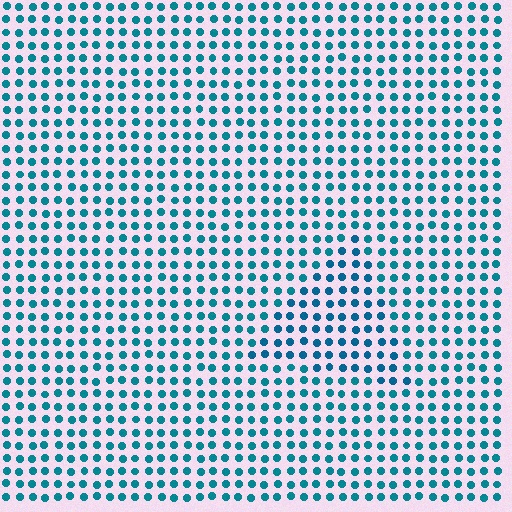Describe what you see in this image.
The image is filled with small teal elements in a uniform arrangement. A triangle-shaped region is visible where the elements are tinted to a slightly different hue, forming a subtle color boundary.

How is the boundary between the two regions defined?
The boundary is defined purely by a slight shift in hue (about 14 degrees). Spacing, size, and orientation are identical on both sides.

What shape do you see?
I see a triangle.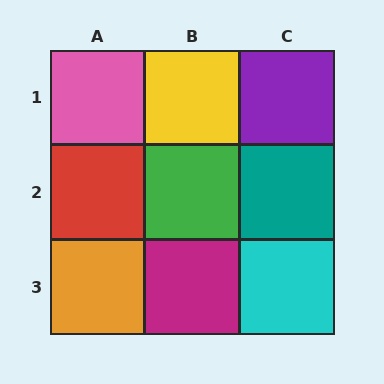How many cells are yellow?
1 cell is yellow.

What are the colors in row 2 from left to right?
Red, green, teal.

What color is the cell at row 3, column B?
Magenta.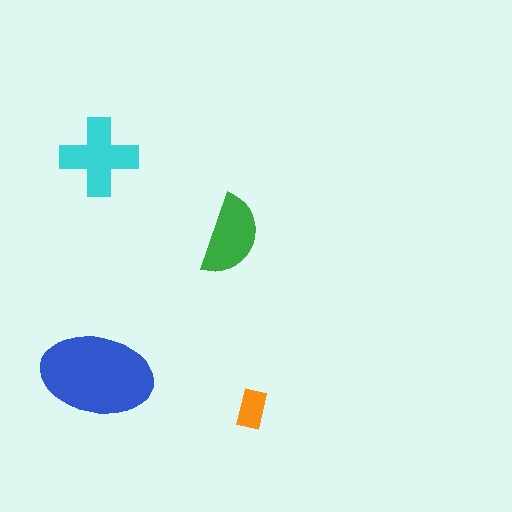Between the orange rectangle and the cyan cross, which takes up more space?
The cyan cross.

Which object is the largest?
The blue ellipse.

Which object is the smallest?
The orange rectangle.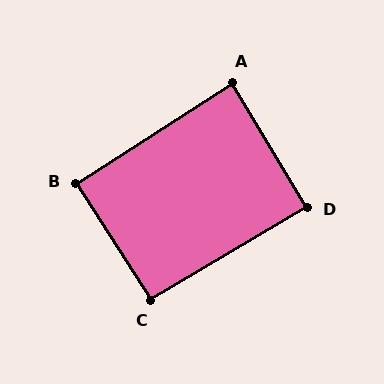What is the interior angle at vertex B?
Approximately 90 degrees (approximately right).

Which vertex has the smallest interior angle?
A, at approximately 88 degrees.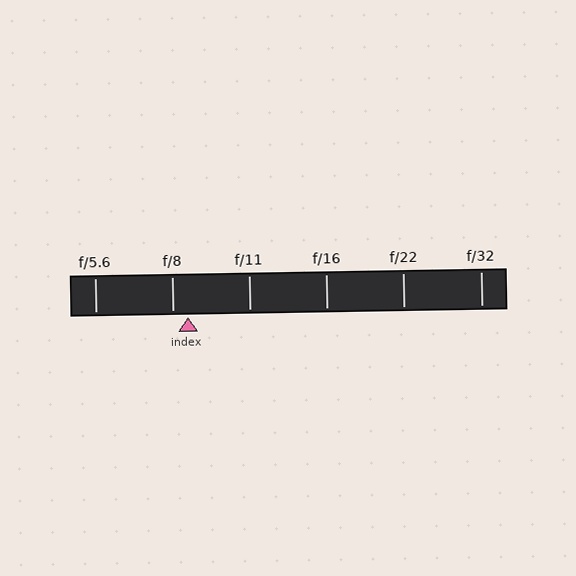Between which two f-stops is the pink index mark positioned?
The index mark is between f/8 and f/11.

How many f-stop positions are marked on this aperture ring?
There are 6 f-stop positions marked.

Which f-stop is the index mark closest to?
The index mark is closest to f/8.